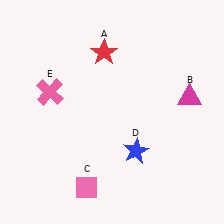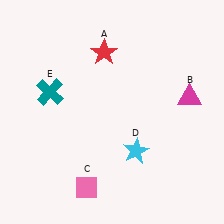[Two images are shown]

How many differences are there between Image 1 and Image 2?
There are 2 differences between the two images.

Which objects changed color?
D changed from blue to cyan. E changed from pink to teal.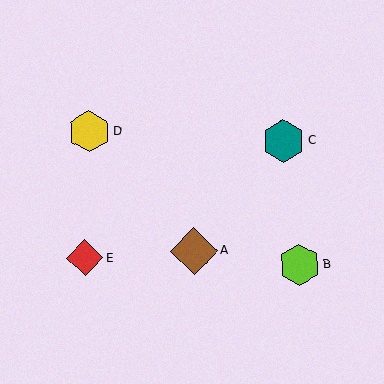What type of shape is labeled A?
Shape A is a brown diamond.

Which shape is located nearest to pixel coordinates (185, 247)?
The brown diamond (labeled A) at (194, 251) is nearest to that location.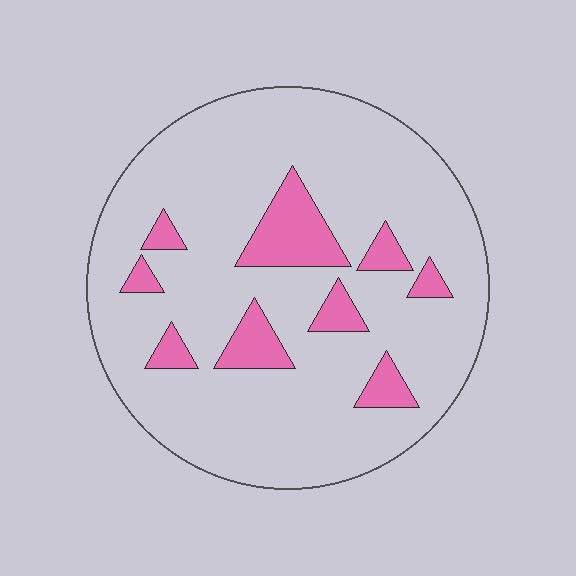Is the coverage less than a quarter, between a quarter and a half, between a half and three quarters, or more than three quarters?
Less than a quarter.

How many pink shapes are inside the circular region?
9.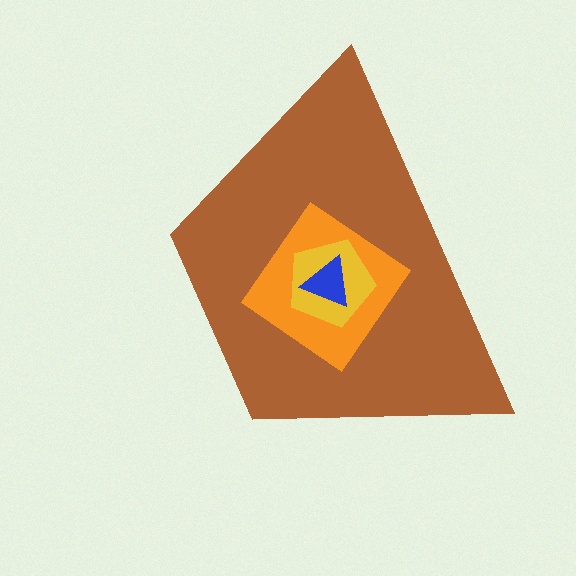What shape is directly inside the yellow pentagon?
The blue triangle.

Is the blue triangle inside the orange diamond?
Yes.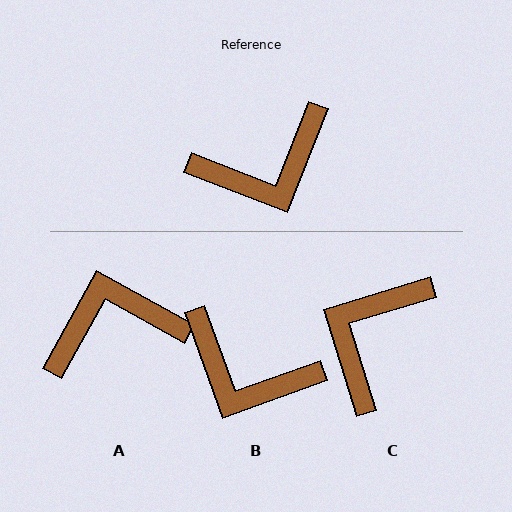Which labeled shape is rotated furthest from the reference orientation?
A, about 172 degrees away.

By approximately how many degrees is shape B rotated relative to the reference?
Approximately 49 degrees clockwise.